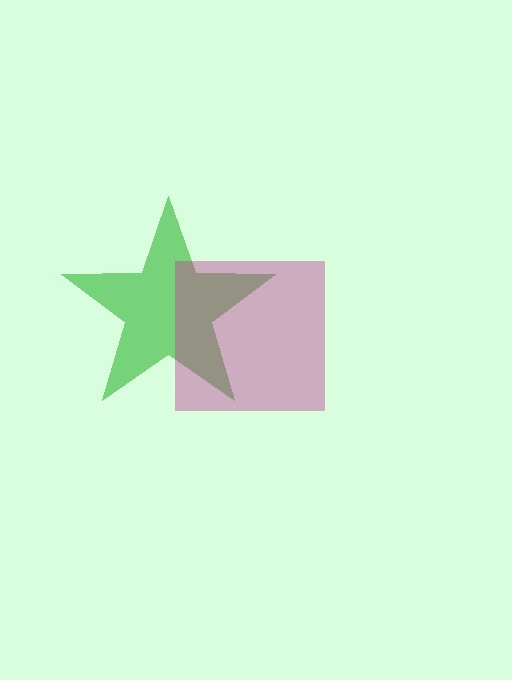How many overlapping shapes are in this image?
There are 2 overlapping shapes in the image.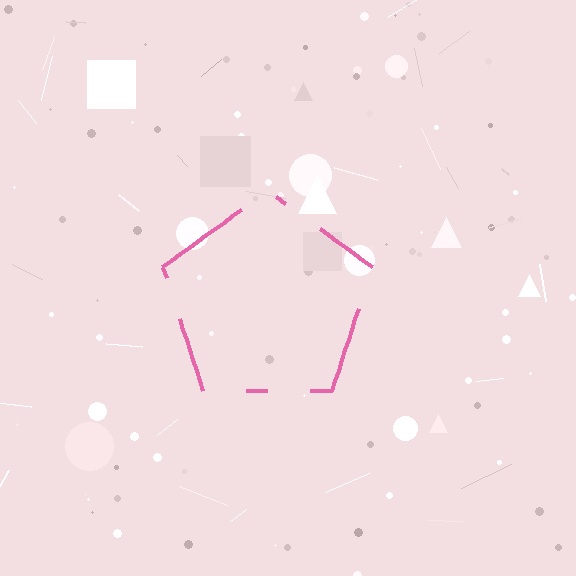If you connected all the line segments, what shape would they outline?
They would outline a pentagon.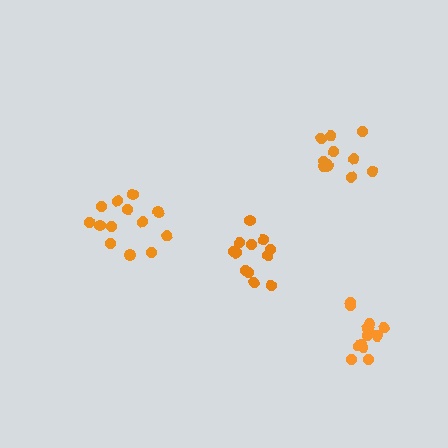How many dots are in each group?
Group 1: 13 dots, Group 2: 10 dots, Group 3: 13 dots, Group 4: 12 dots (48 total).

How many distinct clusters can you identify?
There are 4 distinct clusters.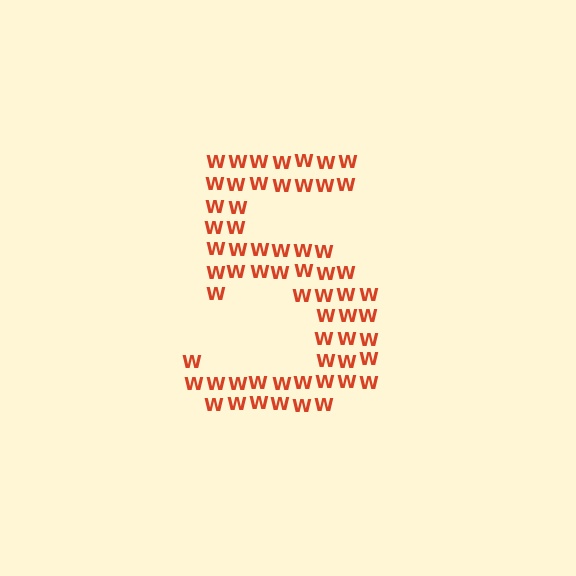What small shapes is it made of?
It is made of small letter W's.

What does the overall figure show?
The overall figure shows the digit 5.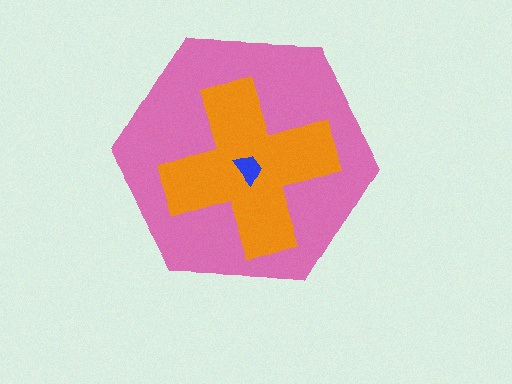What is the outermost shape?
The pink hexagon.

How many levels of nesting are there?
3.